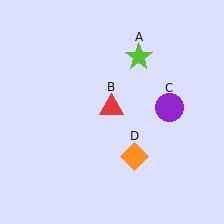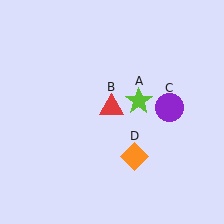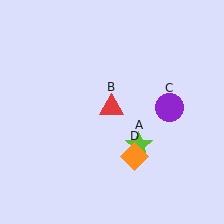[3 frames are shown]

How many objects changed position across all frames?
1 object changed position: lime star (object A).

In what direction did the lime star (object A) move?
The lime star (object A) moved down.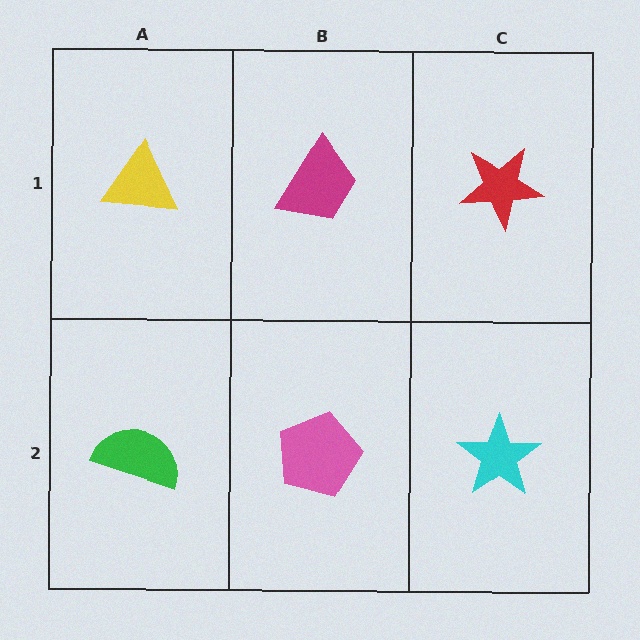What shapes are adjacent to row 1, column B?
A pink pentagon (row 2, column B), a yellow triangle (row 1, column A), a red star (row 1, column C).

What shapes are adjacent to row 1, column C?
A cyan star (row 2, column C), a magenta trapezoid (row 1, column B).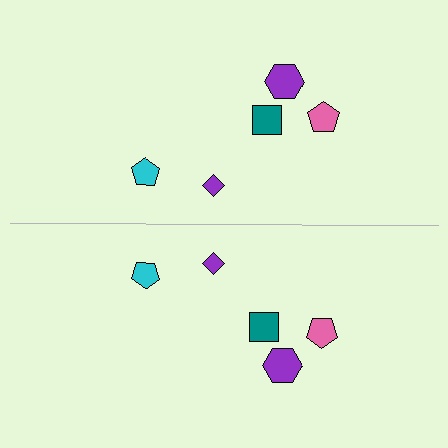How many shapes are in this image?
There are 10 shapes in this image.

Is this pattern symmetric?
Yes, this pattern has bilateral (reflection) symmetry.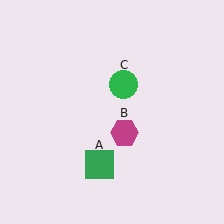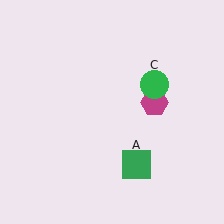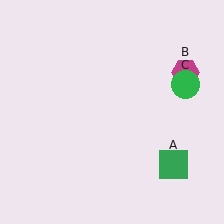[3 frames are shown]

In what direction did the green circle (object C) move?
The green circle (object C) moved right.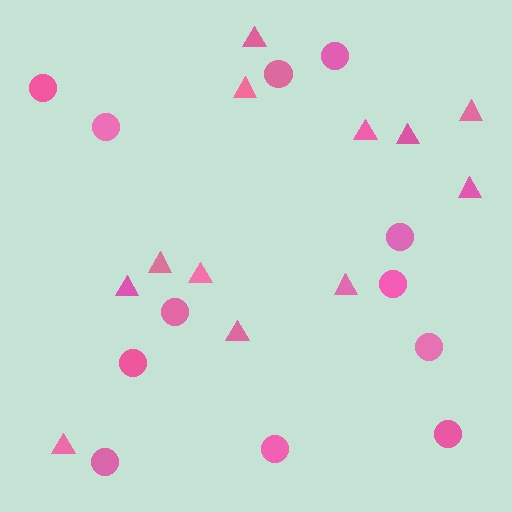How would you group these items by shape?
There are 2 groups: one group of circles (12) and one group of triangles (12).